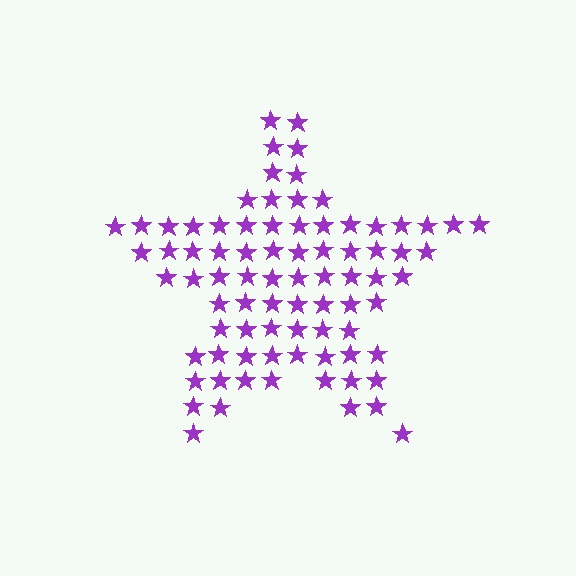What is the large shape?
The large shape is a star.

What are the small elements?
The small elements are stars.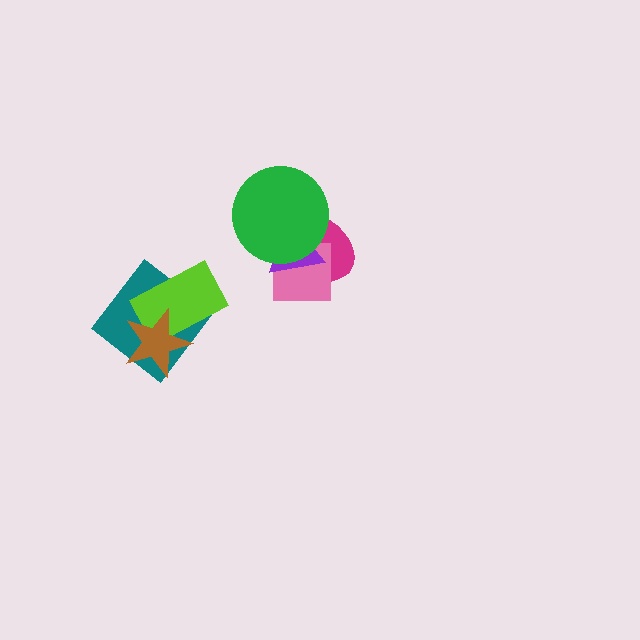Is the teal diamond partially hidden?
Yes, it is partially covered by another shape.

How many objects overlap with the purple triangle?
3 objects overlap with the purple triangle.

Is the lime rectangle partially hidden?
Yes, it is partially covered by another shape.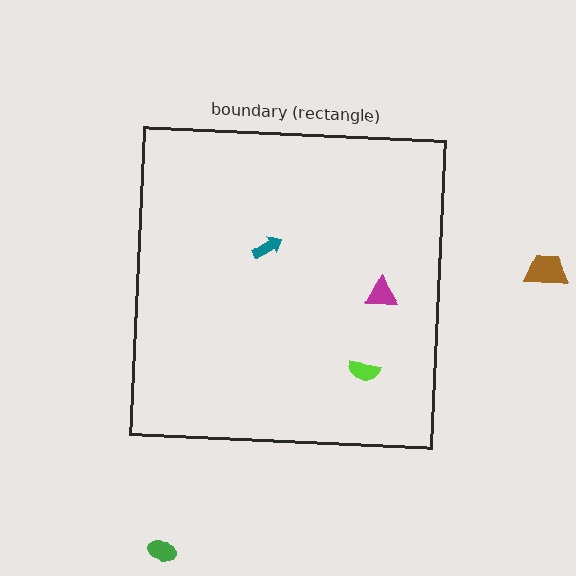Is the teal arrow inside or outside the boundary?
Inside.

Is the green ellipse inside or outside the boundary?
Outside.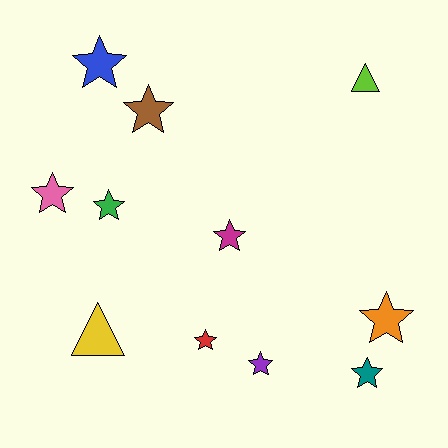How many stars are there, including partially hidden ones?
There are 9 stars.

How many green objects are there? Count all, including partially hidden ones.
There is 1 green object.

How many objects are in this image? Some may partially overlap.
There are 11 objects.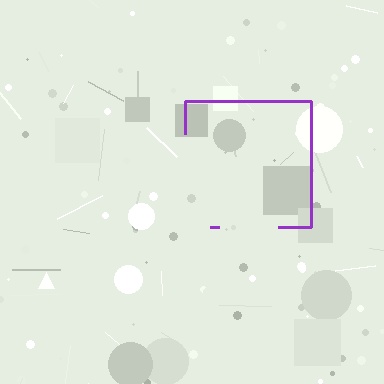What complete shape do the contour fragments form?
The contour fragments form a square.